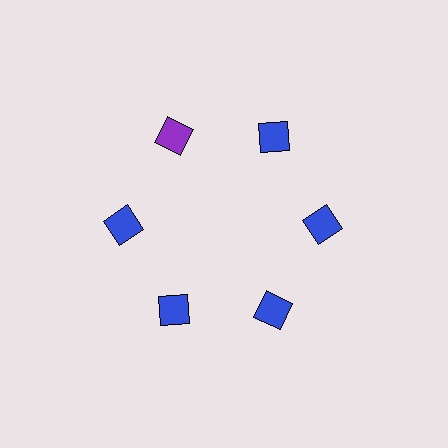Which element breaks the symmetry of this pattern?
The purple diamond at roughly the 11 o'clock position breaks the symmetry. All other shapes are blue diamonds.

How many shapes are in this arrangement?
There are 6 shapes arranged in a ring pattern.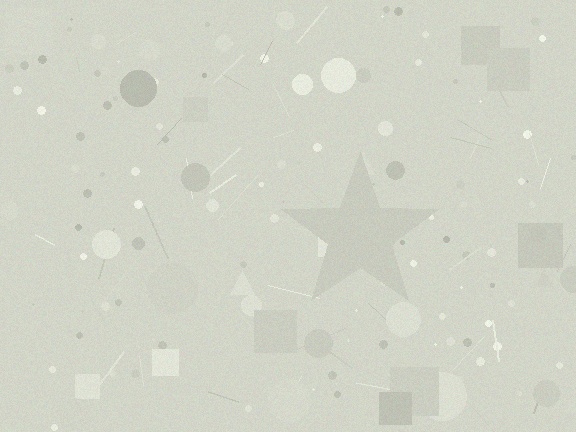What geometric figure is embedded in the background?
A star is embedded in the background.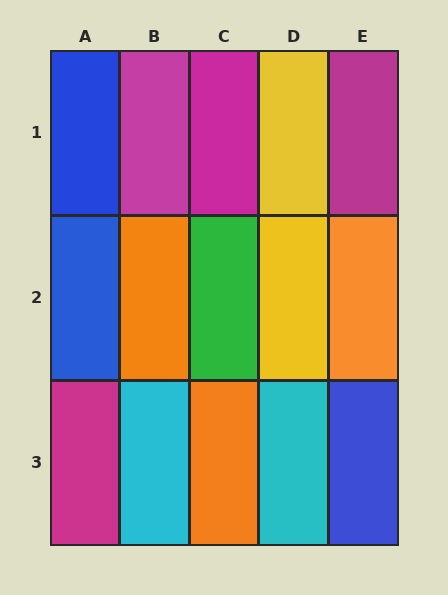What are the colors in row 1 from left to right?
Blue, magenta, magenta, yellow, magenta.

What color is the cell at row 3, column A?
Magenta.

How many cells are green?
1 cell is green.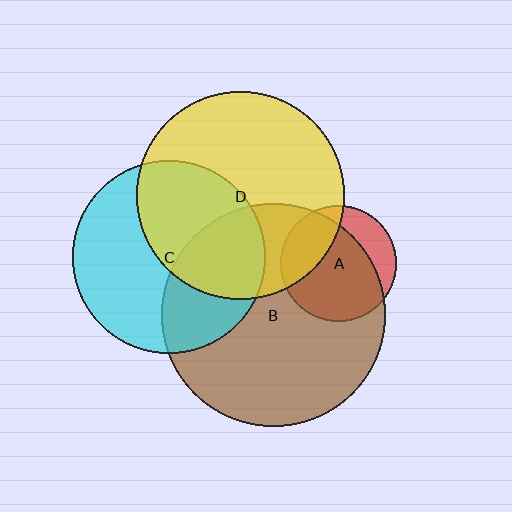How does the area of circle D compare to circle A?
Approximately 3.2 times.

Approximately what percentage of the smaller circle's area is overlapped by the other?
Approximately 45%.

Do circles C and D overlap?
Yes.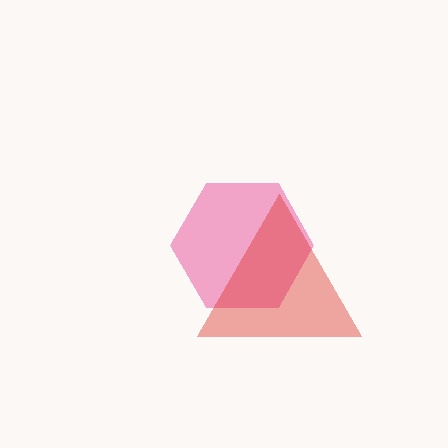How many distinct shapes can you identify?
There are 2 distinct shapes: a pink hexagon, a red triangle.